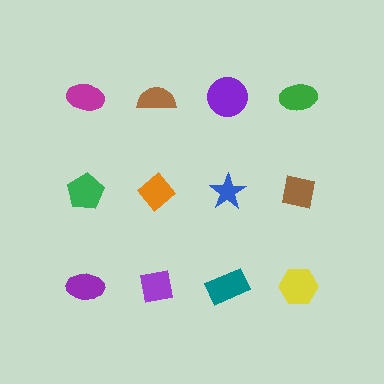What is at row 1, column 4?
A green ellipse.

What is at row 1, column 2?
A brown semicircle.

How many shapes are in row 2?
4 shapes.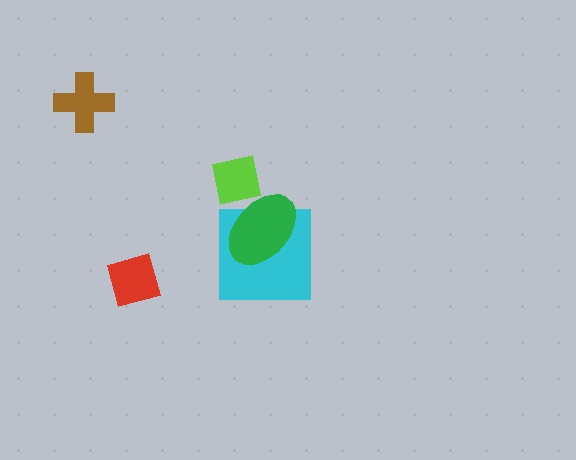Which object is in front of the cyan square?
The green ellipse is in front of the cyan square.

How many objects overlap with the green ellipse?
2 objects overlap with the green ellipse.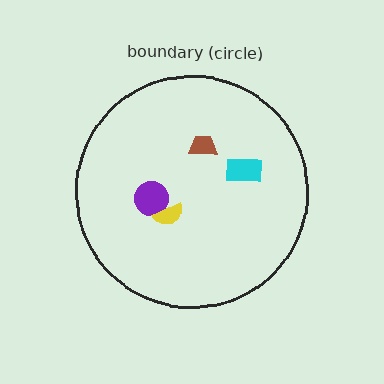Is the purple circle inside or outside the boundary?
Inside.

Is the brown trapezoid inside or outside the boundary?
Inside.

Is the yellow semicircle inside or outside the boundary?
Inside.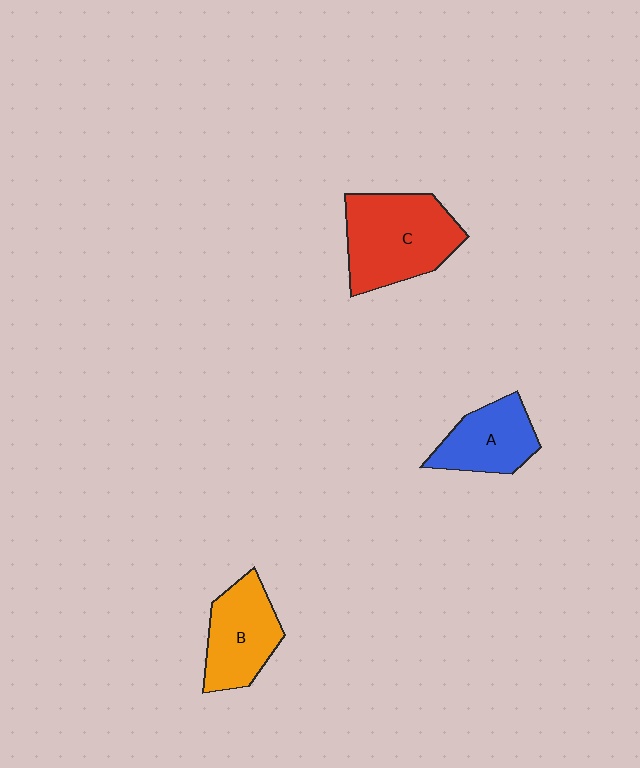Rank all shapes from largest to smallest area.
From largest to smallest: C (red), B (orange), A (blue).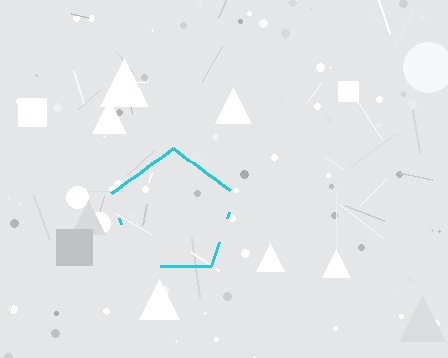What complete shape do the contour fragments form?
The contour fragments form a pentagon.